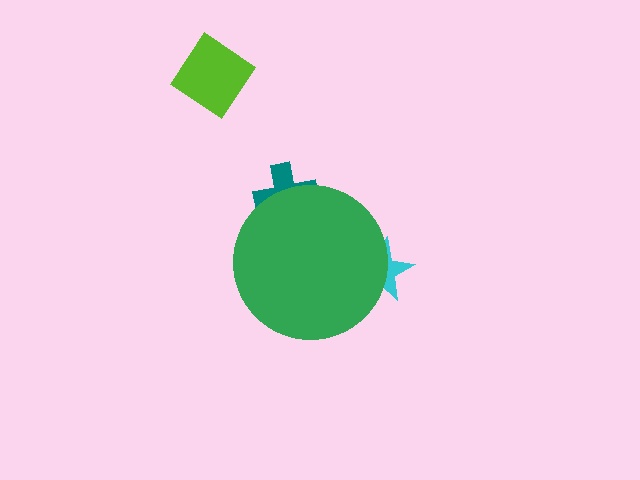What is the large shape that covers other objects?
A green circle.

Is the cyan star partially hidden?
Yes, the cyan star is partially hidden behind the green circle.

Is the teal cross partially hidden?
Yes, the teal cross is partially hidden behind the green circle.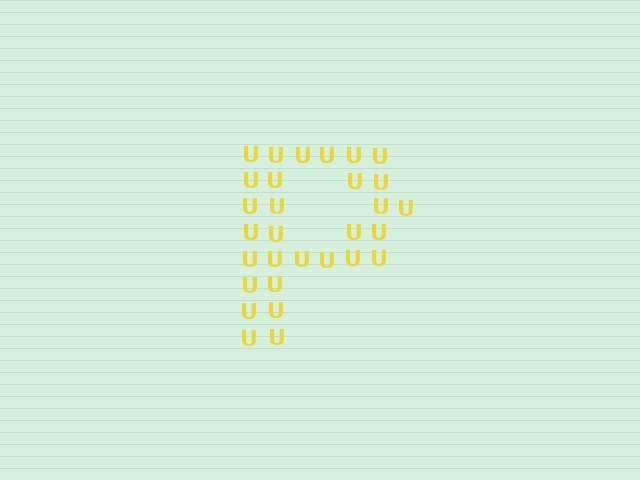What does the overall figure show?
The overall figure shows the letter P.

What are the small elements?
The small elements are letter U's.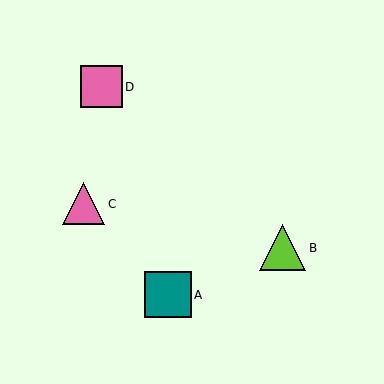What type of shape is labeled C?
Shape C is a pink triangle.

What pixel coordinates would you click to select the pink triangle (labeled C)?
Click at (84, 204) to select the pink triangle C.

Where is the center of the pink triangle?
The center of the pink triangle is at (84, 204).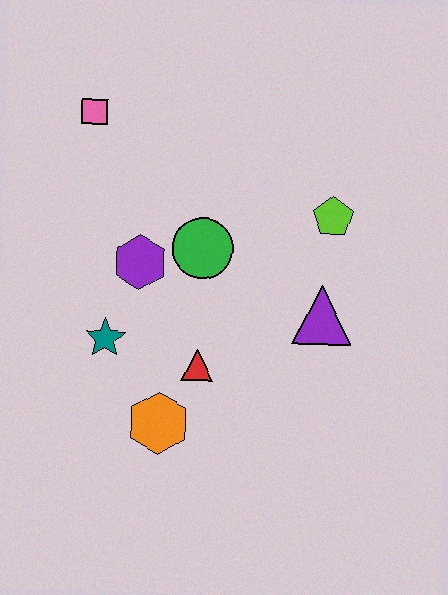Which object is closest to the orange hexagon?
The red triangle is closest to the orange hexagon.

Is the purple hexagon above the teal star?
Yes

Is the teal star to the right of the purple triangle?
No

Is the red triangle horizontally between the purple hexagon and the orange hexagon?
No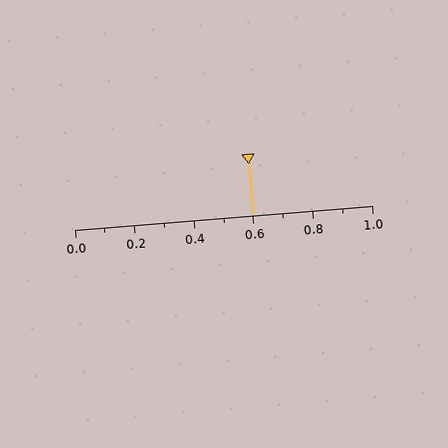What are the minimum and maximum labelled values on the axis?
The axis runs from 0.0 to 1.0.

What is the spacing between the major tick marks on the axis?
The major ticks are spaced 0.2 apart.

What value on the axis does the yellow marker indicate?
The marker indicates approximately 0.6.